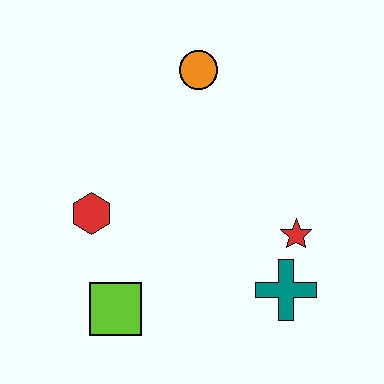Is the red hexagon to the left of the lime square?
Yes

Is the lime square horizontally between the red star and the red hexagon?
Yes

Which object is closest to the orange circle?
The red hexagon is closest to the orange circle.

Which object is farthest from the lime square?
The orange circle is farthest from the lime square.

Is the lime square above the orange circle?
No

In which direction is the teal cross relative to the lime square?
The teal cross is to the right of the lime square.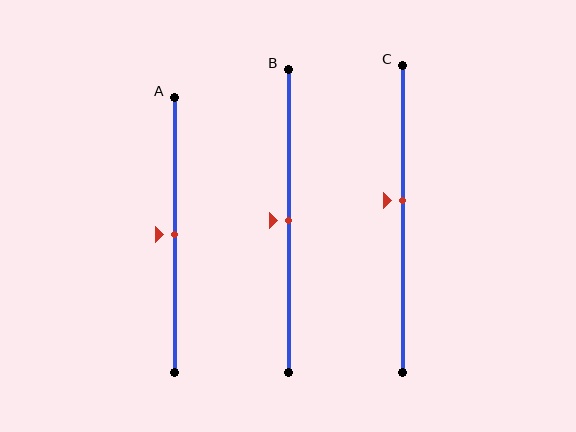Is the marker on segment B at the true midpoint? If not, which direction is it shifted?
Yes, the marker on segment B is at the true midpoint.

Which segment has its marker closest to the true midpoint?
Segment A has its marker closest to the true midpoint.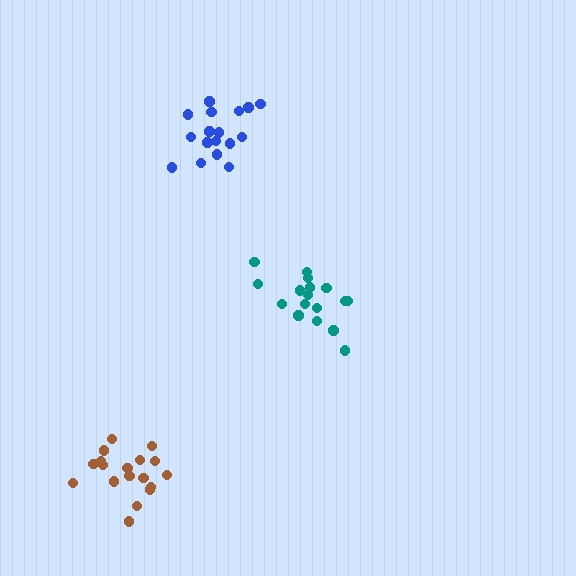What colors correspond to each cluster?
The clusters are colored: teal, blue, brown.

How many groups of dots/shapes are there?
There are 3 groups.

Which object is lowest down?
The brown cluster is bottommost.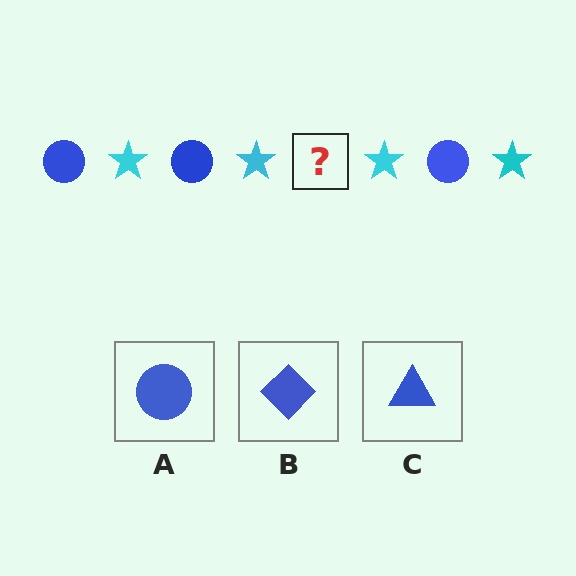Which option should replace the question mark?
Option A.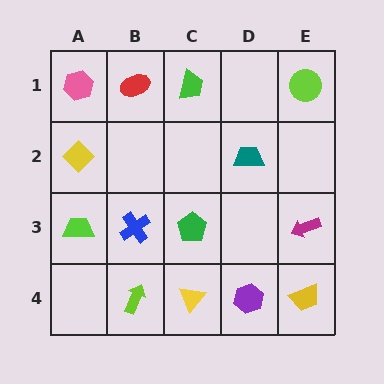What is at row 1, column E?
A lime circle.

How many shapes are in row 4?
4 shapes.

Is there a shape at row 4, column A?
No, that cell is empty.